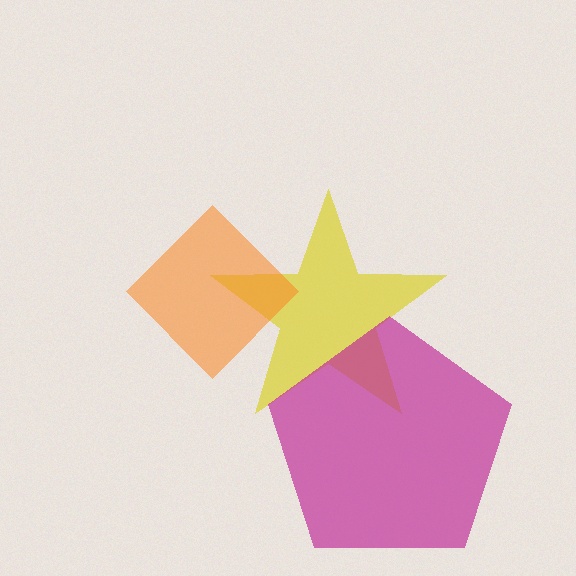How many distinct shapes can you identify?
There are 3 distinct shapes: a yellow star, an orange diamond, a magenta pentagon.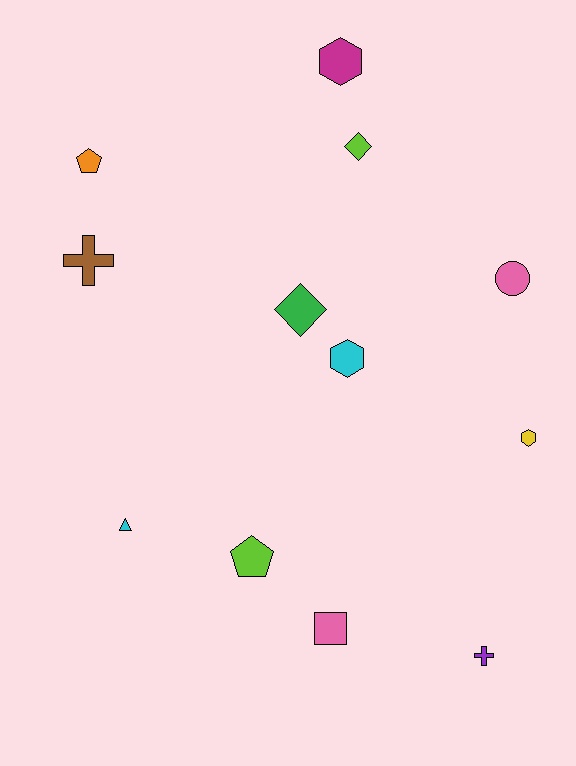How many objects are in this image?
There are 12 objects.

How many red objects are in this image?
There are no red objects.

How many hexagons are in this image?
There are 3 hexagons.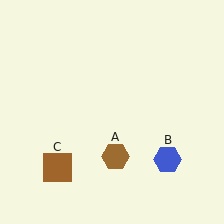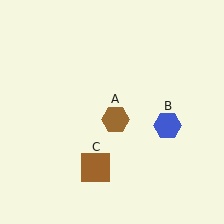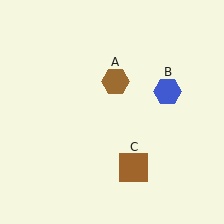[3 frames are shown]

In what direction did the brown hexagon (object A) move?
The brown hexagon (object A) moved up.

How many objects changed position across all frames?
3 objects changed position: brown hexagon (object A), blue hexagon (object B), brown square (object C).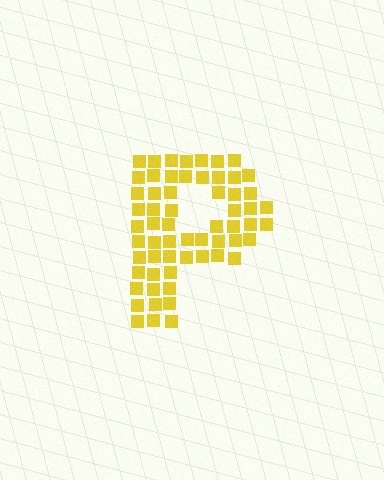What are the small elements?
The small elements are squares.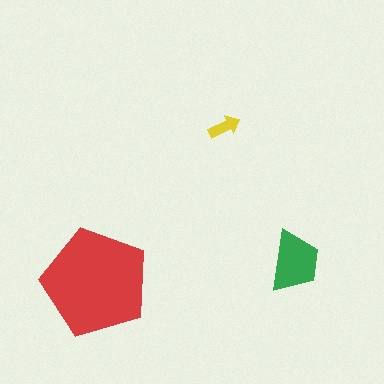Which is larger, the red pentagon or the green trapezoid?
The red pentagon.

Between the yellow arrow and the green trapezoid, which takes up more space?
The green trapezoid.